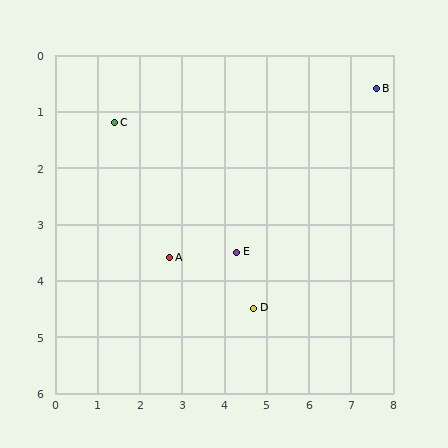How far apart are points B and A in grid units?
Points B and A are about 5.7 grid units apart.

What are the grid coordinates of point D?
Point D is at approximately (4.7, 4.5).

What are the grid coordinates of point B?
Point B is at approximately (7.6, 0.6).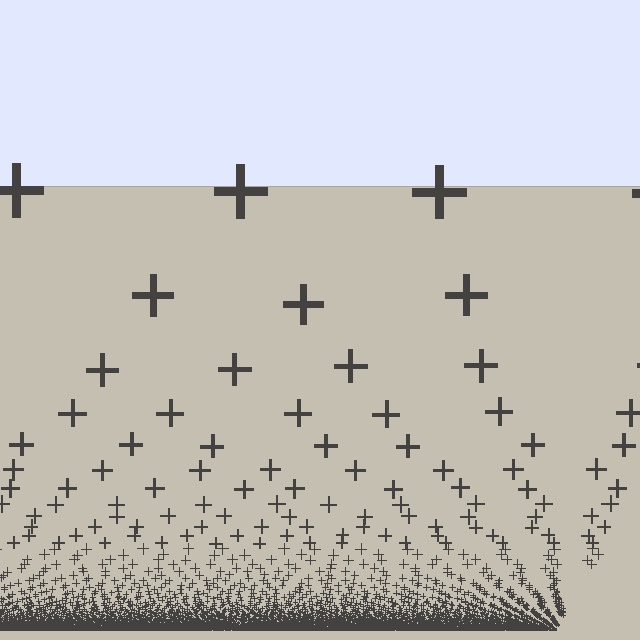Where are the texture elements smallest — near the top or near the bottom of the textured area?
Near the bottom.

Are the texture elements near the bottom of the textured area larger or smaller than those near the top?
Smaller. The gradient is inverted — elements near the bottom are smaller and denser.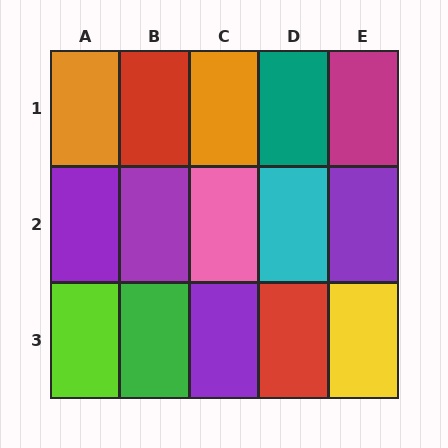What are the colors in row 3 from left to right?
Lime, green, purple, red, yellow.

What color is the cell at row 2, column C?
Pink.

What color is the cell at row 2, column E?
Purple.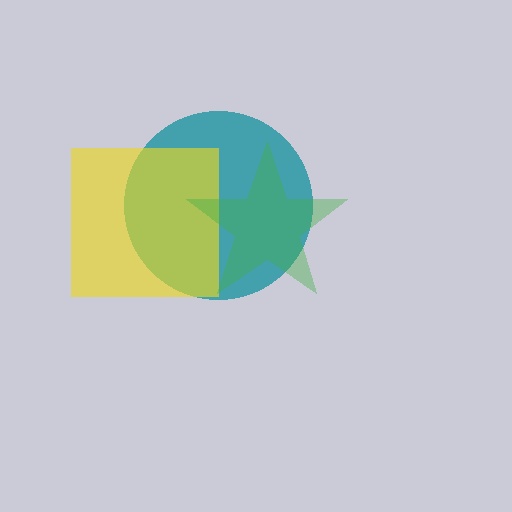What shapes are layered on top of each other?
The layered shapes are: a teal circle, a yellow square, a green star.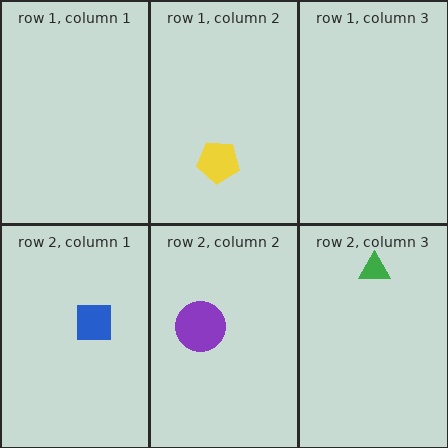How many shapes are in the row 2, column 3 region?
1.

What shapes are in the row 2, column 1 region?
The blue square.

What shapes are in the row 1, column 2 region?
The yellow pentagon.